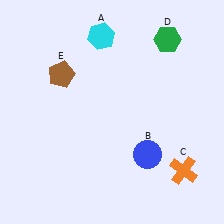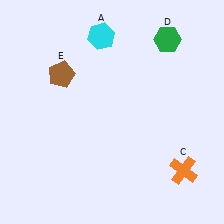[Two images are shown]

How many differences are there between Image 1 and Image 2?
There is 1 difference between the two images.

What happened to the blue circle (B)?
The blue circle (B) was removed in Image 2. It was in the bottom-right area of Image 1.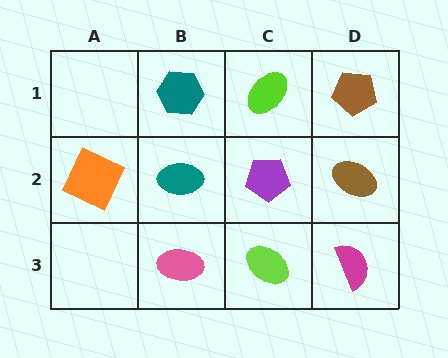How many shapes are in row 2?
4 shapes.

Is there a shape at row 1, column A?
No, that cell is empty.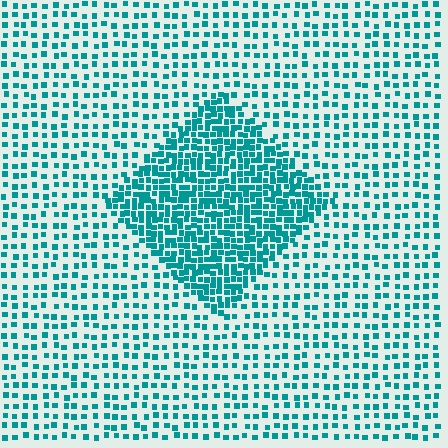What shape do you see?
I see a diamond.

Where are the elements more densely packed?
The elements are more densely packed inside the diamond boundary.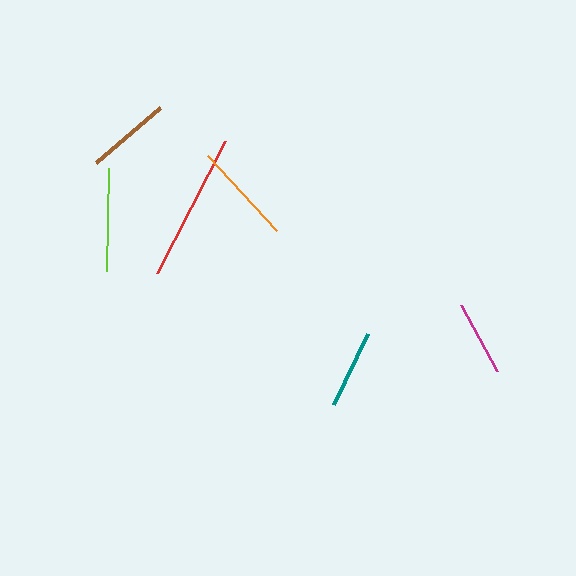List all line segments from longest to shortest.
From longest to shortest: red, lime, orange, brown, teal, magenta.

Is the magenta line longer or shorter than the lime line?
The lime line is longer than the magenta line.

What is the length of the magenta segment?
The magenta segment is approximately 75 pixels long.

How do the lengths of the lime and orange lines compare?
The lime and orange lines are approximately the same length.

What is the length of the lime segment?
The lime segment is approximately 103 pixels long.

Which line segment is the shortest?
The magenta line is the shortest at approximately 75 pixels.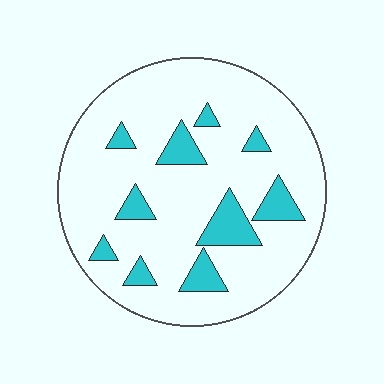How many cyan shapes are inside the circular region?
10.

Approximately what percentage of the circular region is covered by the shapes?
Approximately 15%.